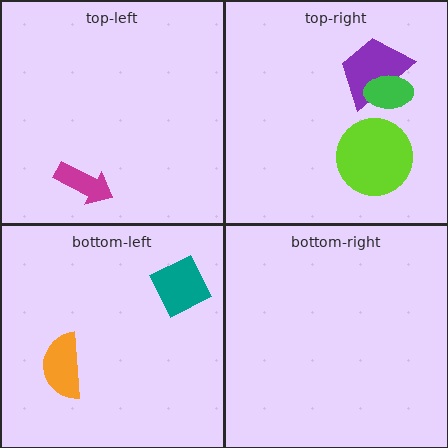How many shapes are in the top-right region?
3.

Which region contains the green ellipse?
The top-right region.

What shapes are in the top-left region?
The magenta arrow.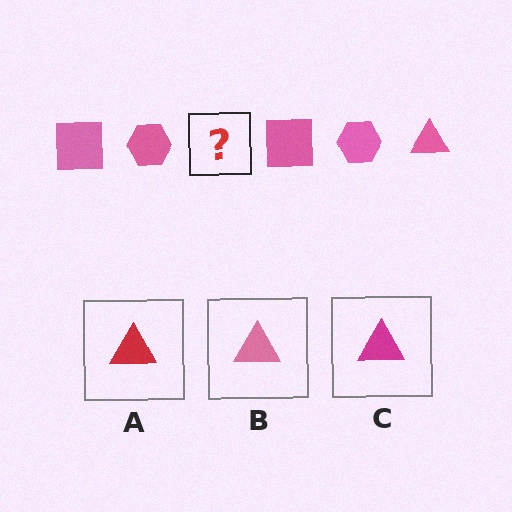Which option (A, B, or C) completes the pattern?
B.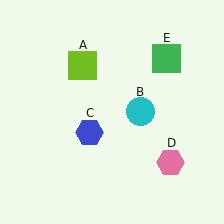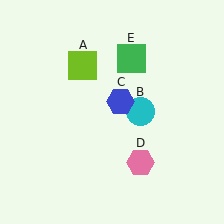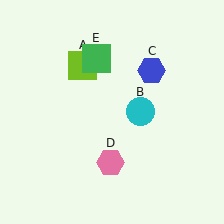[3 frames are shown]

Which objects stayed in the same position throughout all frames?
Lime square (object A) and cyan circle (object B) remained stationary.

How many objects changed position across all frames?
3 objects changed position: blue hexagon (object C), pink hexagon (object D), green square (object E).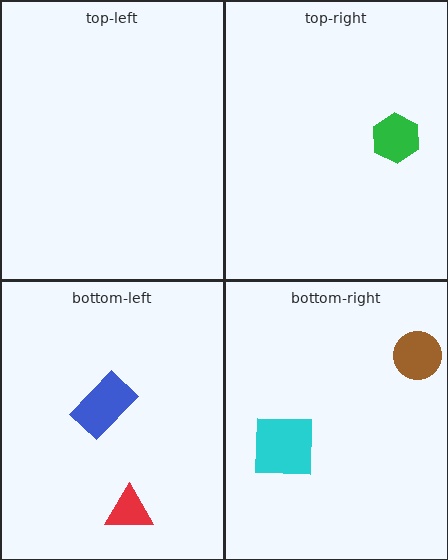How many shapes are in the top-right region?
1.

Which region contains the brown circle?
The bottom-right region.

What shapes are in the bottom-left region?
The red triangle, the blue rectangle.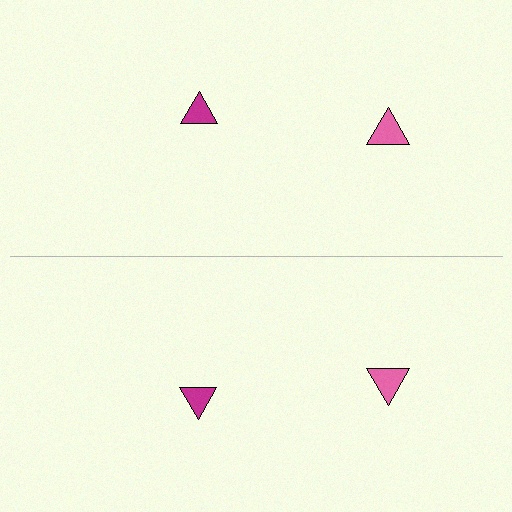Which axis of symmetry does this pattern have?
The pattern has a horizontal axis of symmetry running through the center of the image.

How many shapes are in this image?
There are 4 shapes in this image.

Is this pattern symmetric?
Yes, this pattern has bilateral (reflection) symmetry.